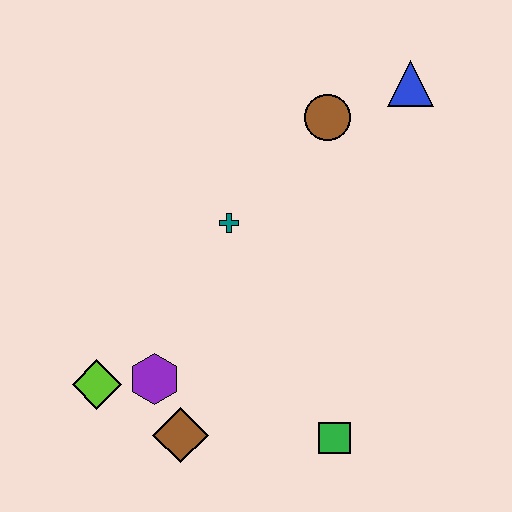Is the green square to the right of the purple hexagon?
Yes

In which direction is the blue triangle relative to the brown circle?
The blue triangle is to the right of the brown circle.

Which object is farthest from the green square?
The blue triangle is farthest from the green square.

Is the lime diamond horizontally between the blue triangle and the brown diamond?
No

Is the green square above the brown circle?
No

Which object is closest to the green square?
The brown diamond is closest to the green square.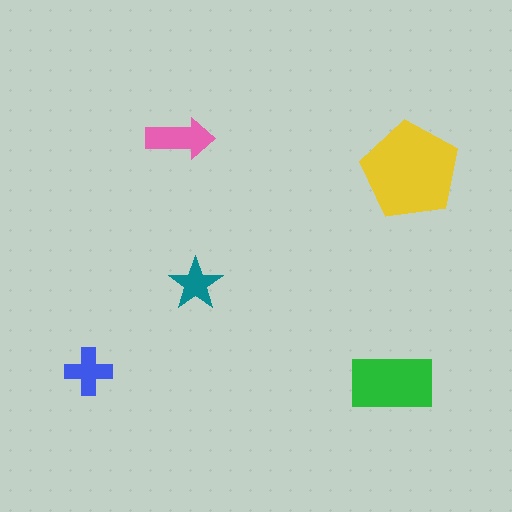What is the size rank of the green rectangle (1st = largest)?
2nd.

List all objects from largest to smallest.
The yellow pentagon, the green rectangle, the pink arrow, the blue cross, the teal star.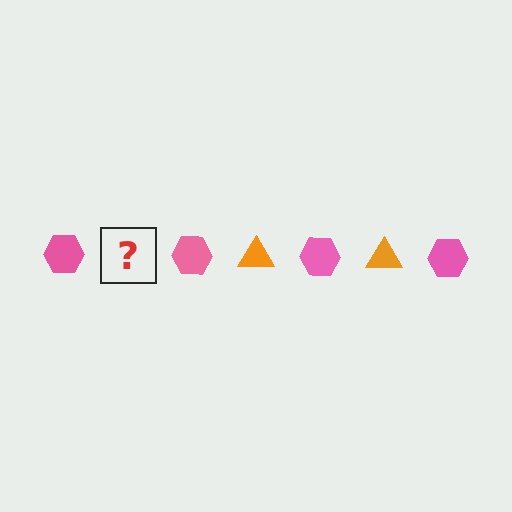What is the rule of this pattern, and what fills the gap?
The rule is that the pattern alternates between pink hexagon and orange triangle. The gap should be filled with an orange triangle.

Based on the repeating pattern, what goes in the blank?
The blank should be an orange triangle.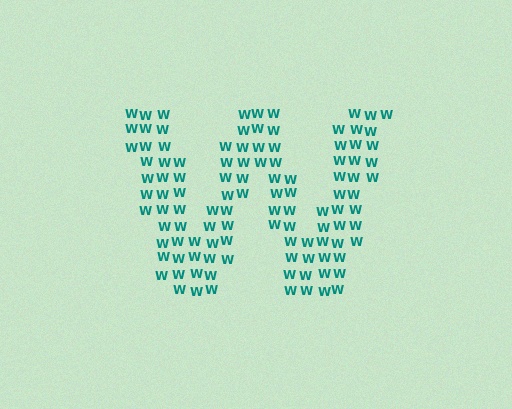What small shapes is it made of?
It is made of small letter W's.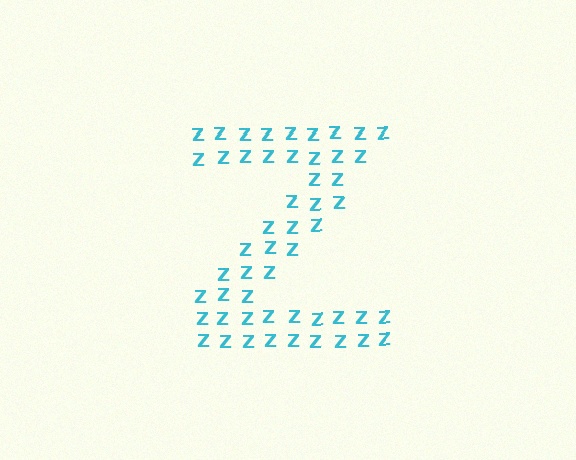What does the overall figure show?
The overall figure shows the letter Z.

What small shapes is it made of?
It is made of small letter Z's.